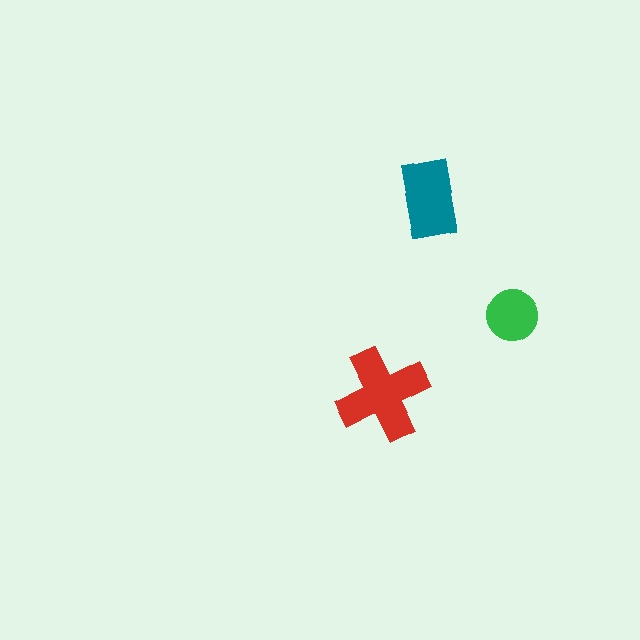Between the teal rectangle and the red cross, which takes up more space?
The red cross.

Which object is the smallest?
The green circle.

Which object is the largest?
The red cross.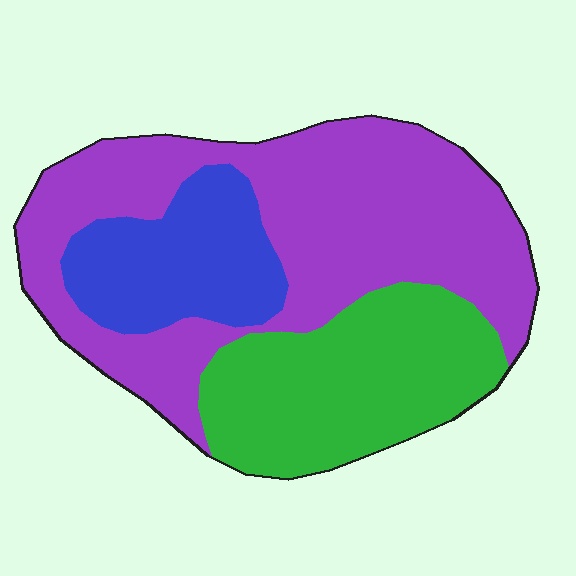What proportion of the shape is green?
Green covers roughly 30% of the shape.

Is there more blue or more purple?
Purple.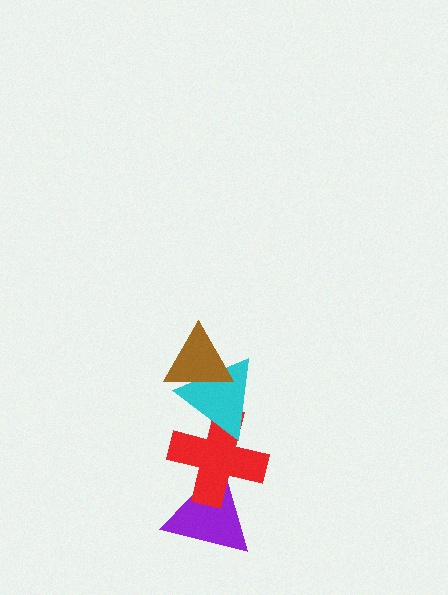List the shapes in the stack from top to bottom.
From top to bottom: the brown triangle, the cyan triangle, the red cross, the purple triangle.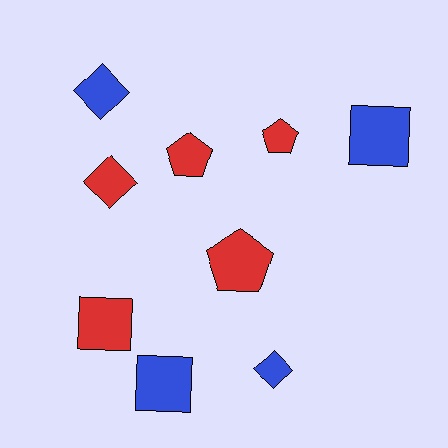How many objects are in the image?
There are 9 objects.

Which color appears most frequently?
Red, with 5 objects.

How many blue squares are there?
There are 2 blue squares.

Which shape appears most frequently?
Pentagon, with 3 objects.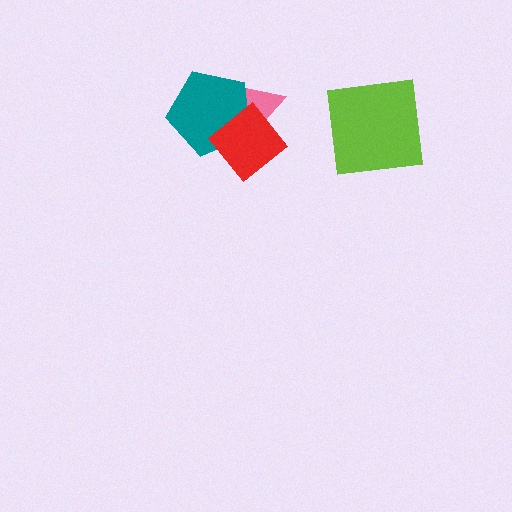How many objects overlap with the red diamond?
2 objects overlap with the red diamond.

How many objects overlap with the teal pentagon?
2 objects overlap with the teal pentagon.